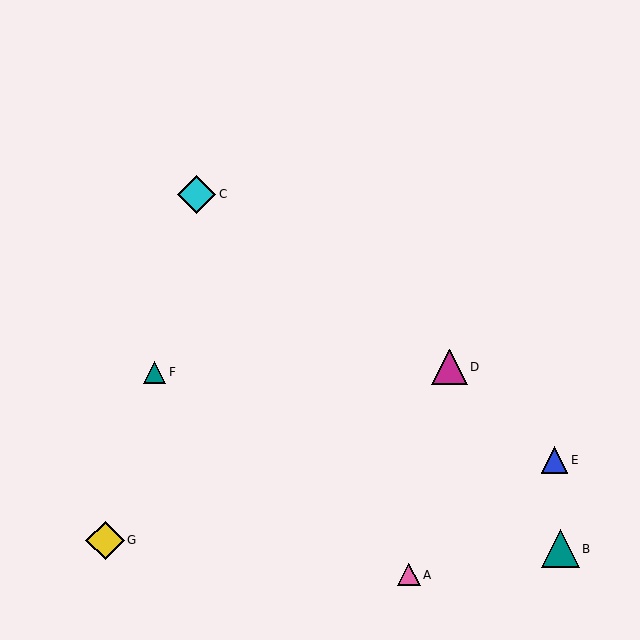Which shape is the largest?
The yellow diamond (labeled G) is the largest.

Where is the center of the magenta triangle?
The center of the magenta triangle is at (450, 367).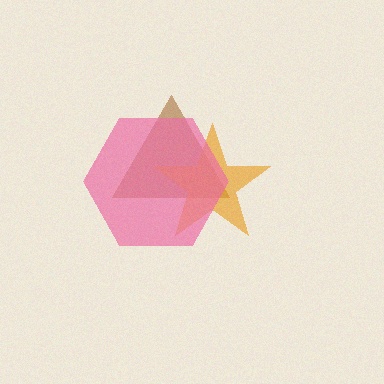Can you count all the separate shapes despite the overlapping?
Yes, there are 3 separate shapes.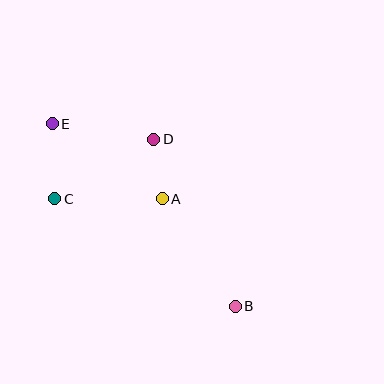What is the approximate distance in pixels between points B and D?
The distance between B and D is approximately 186 pixels.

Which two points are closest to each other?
Points A and D are closest to each other.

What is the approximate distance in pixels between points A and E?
The distance between A and E is approximately 133 pixels.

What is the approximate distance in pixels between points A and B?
The distance between A and B is approximately 130 pixels.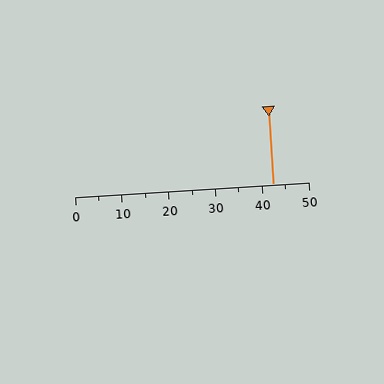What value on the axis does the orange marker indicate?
The marker indicates approximately 42.5.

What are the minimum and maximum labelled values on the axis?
The axis runs from 0 to 50.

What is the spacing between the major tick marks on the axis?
The major ticks are spaced 10 apart.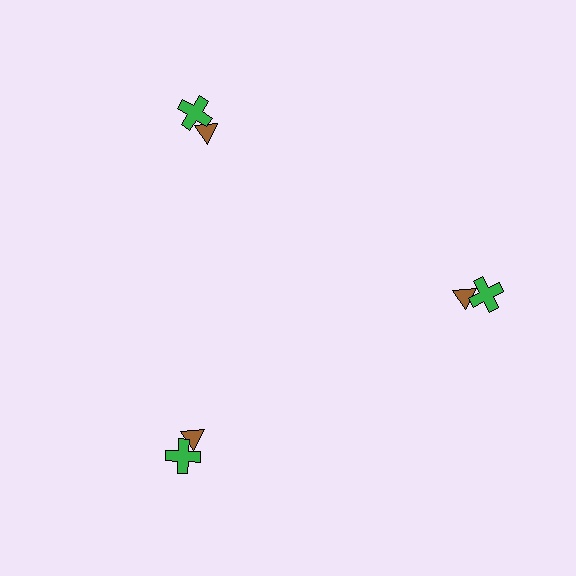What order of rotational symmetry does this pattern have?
This pattern has 3-fold rotational symmetry.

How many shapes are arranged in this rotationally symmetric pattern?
There are 6 shapes, arranged in 3 groups of 2.